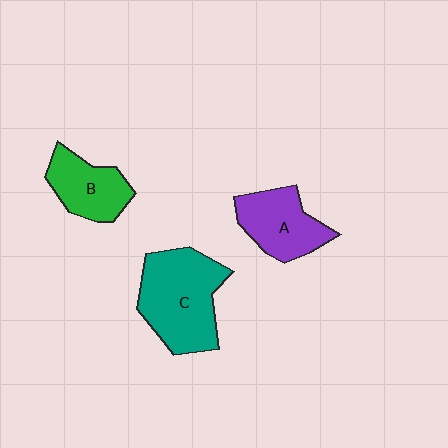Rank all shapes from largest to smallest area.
From largest to smallest: C (teal), A (purple), B (green).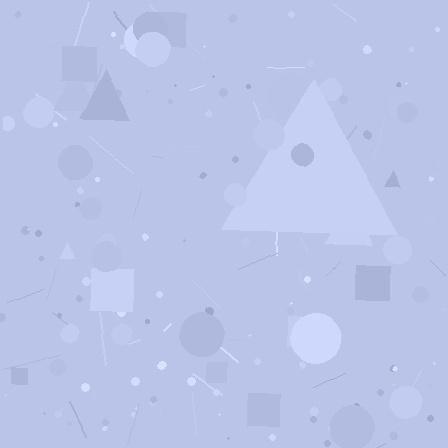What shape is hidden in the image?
A triangle is hidden in the image.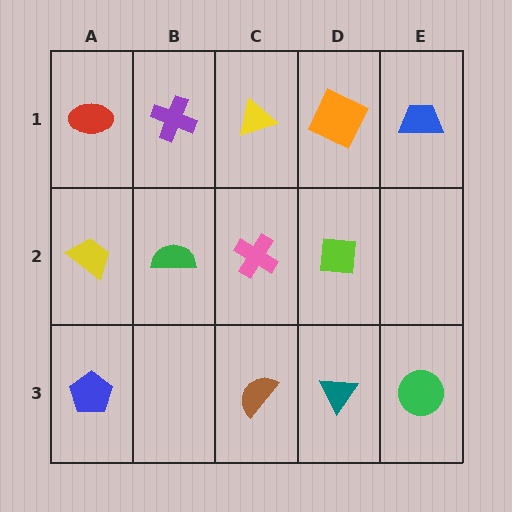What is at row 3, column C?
A brown semicircle.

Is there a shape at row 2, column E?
No, that cell is empty.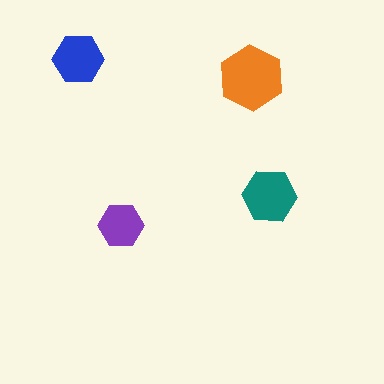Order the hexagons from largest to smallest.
the orange one, the teal one, the blue one, the purple one.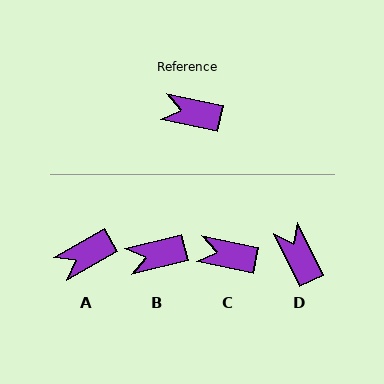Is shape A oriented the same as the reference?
No, it is off by about 42 degrees.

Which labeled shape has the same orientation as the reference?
C.